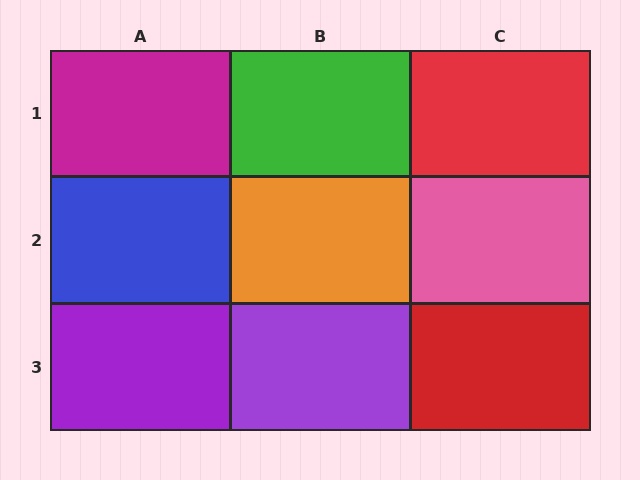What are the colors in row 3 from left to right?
Purple, purple, red.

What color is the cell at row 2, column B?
Orange.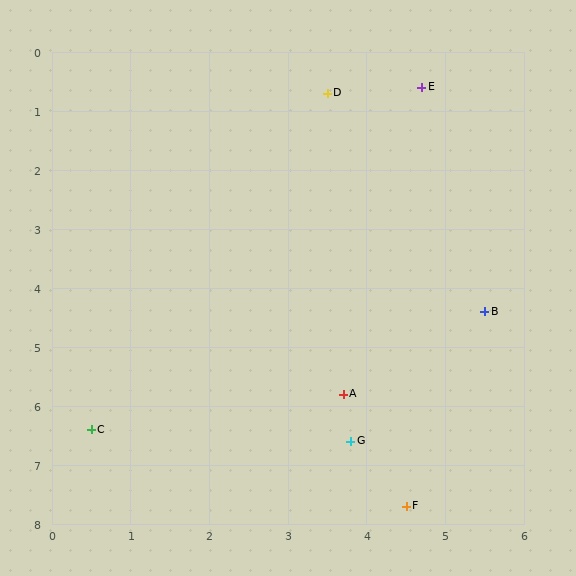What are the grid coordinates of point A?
Point A is at approximately (3.7, 5.8).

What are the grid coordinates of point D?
Point D is at approximately (3.5, 0.7).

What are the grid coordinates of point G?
Point G is at approximately (3.8, 6.6).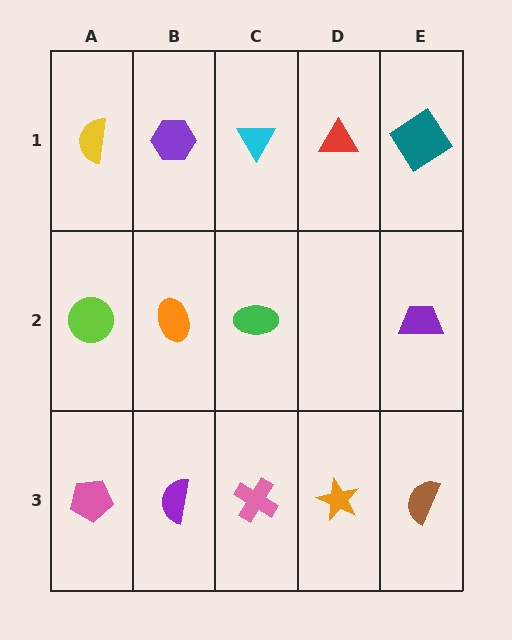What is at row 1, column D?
A red triangle.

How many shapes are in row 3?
5 shapes.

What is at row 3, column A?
A pink pentagon.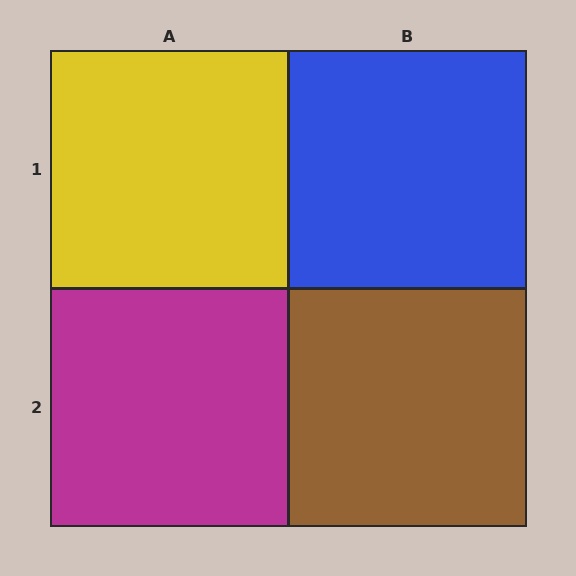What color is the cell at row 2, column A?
Magenta.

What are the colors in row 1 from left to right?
Yellow, blue.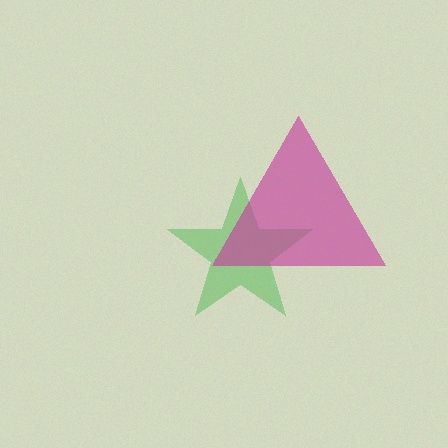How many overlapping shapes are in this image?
There are 2 overlapping shapes in the image.